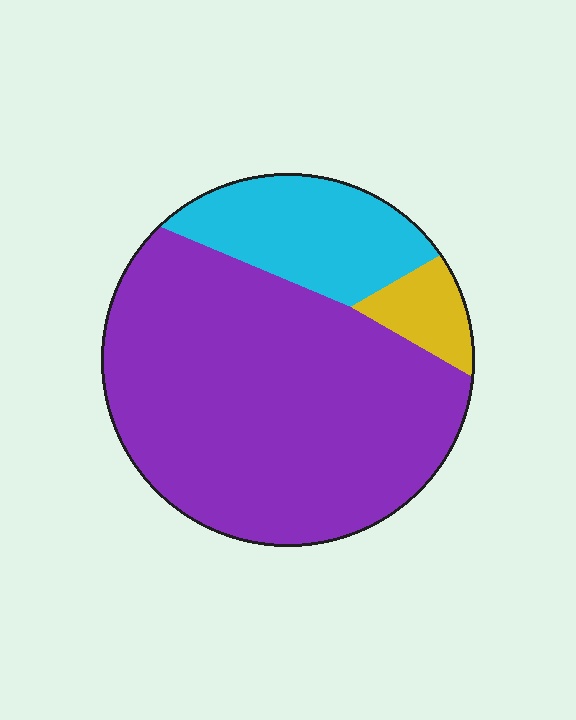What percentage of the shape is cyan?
Cyan covers 20% of the shape.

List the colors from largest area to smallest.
From largest to smallest: purple, cyan, yellow.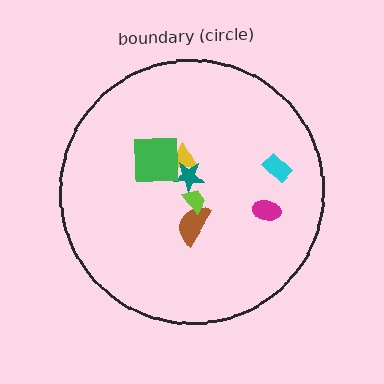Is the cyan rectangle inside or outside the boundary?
Inside.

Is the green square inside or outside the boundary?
Inside.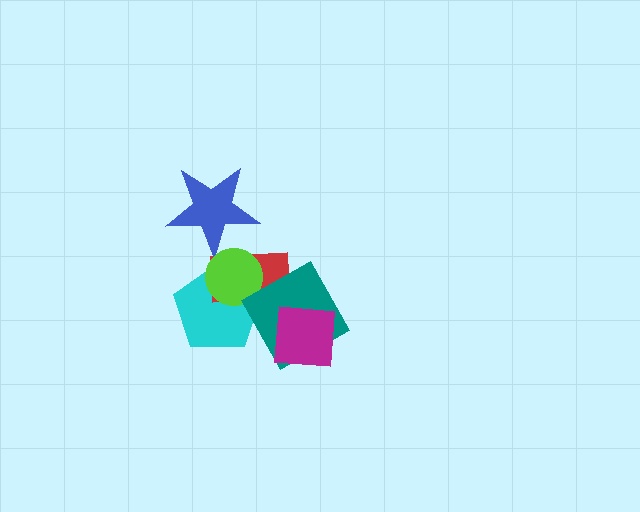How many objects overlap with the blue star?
1 object overlaps with the blue star.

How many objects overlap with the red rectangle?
4 objects overlap with the red rectangle.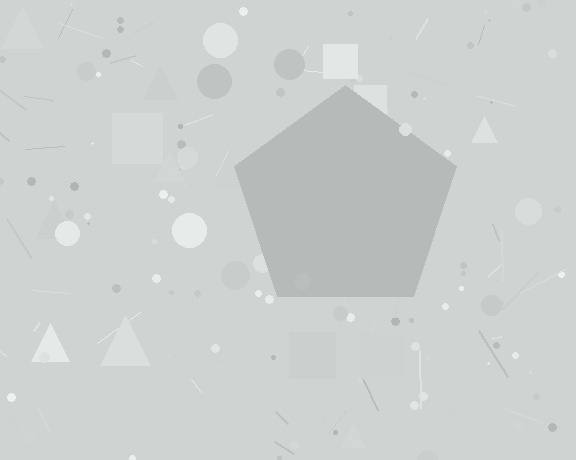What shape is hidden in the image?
A pentagon is hidden in the image.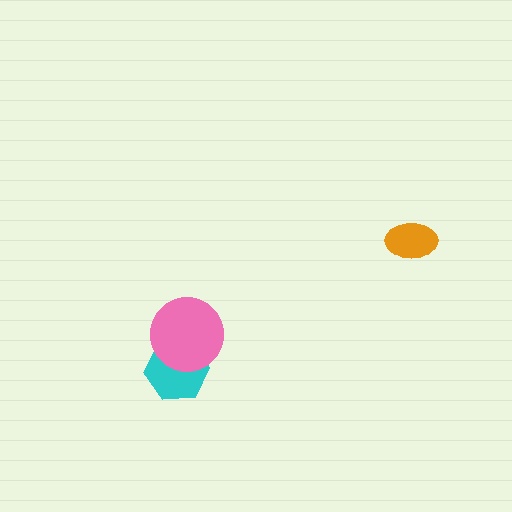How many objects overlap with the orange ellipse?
0 objects overlap with the orange ellipse.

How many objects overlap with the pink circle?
1 object overlaps with the pink circle.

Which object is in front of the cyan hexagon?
The pink circle is in front of the cyan hexagon.